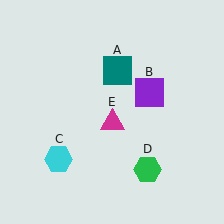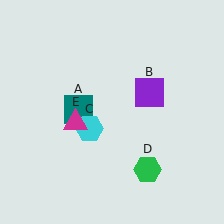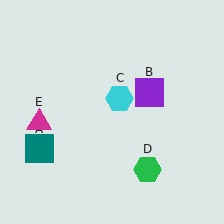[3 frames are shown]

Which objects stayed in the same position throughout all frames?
Purple square (object B) and green hexagon (object D) remained stationary.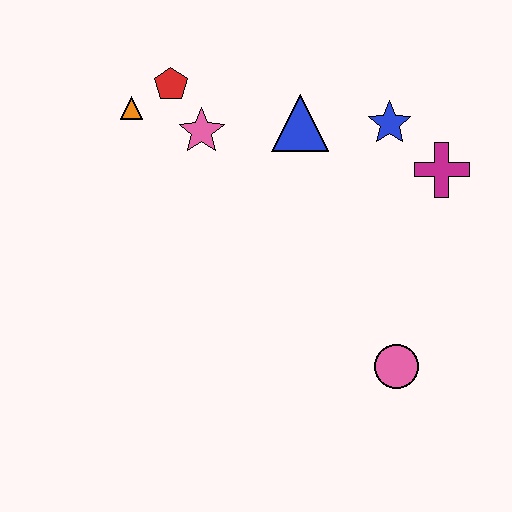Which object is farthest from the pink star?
The pink circle is farthest from the pink star.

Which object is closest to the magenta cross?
The blue star is closest to the magenta cross.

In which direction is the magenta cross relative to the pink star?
The magenta cross is to the right of the pink star.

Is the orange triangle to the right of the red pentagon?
No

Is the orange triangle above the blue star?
Yes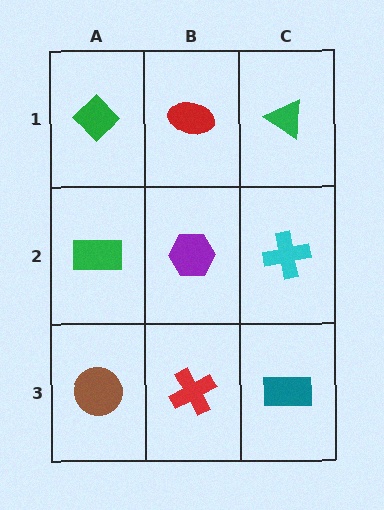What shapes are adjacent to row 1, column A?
A green rectangle (row 2, column A), a red ellipse (row 1, column B).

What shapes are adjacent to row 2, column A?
A green diamond (row 1, column A), a brown circle (row 3, column A), a purple hexagon (row 2, column B).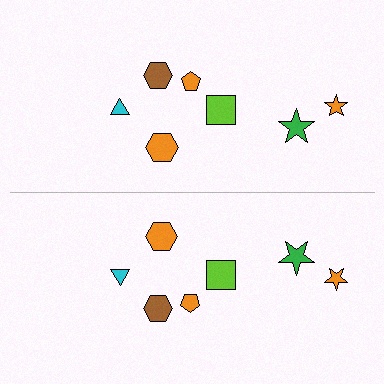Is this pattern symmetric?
Yes, this pattern has bilateral (reflection) symmetry.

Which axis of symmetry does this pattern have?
The pattern has a horizontal axis of symmetry running through the center of the image.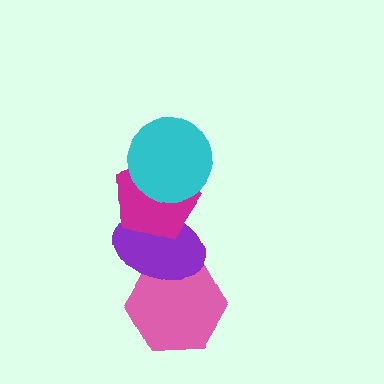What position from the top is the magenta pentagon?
The magenta pentagon is 2nd from the top.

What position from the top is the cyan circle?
The cyan circle is 1st from the top.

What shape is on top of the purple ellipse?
The magenta pentagon is on top of the purple ellipse.